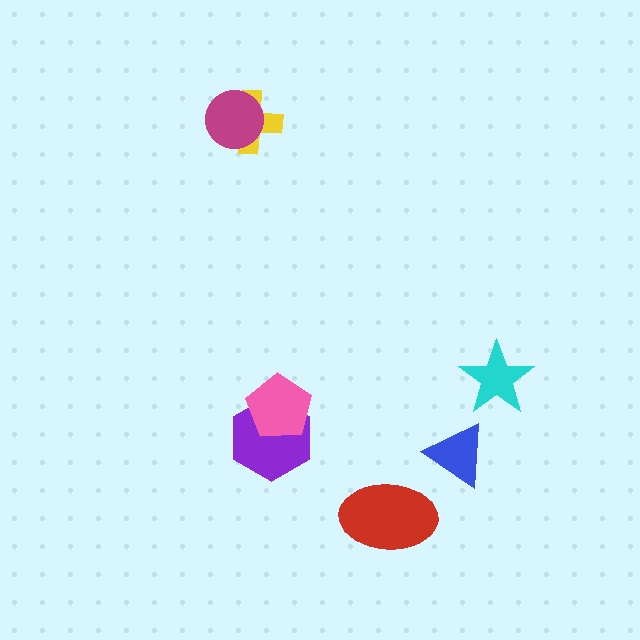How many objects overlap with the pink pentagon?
1 object overlaps with the pink pentagon.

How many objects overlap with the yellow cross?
1 object overlaps with the yellow cross.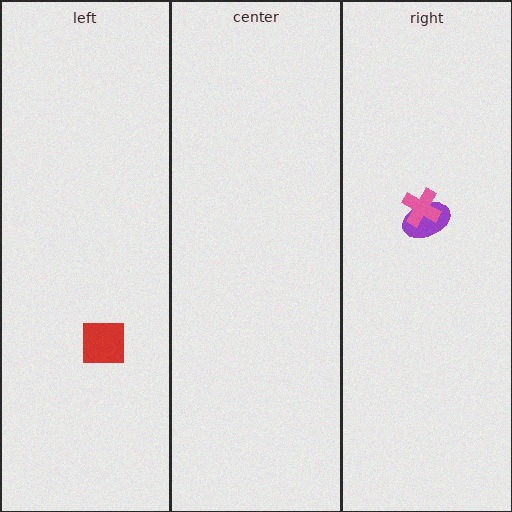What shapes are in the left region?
The red square.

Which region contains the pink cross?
The right region.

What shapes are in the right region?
The purple ellipse, the pink cross.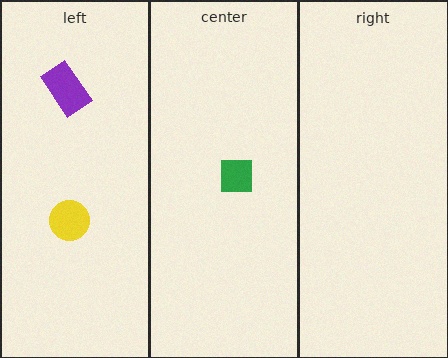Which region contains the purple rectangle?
The left region.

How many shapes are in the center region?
1.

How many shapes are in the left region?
2.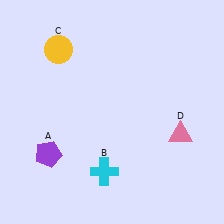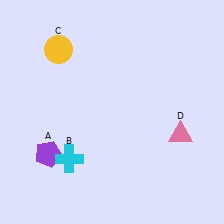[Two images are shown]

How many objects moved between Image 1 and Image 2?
1 object moved between the two images.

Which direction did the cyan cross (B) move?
The cyan cross (B) moved left.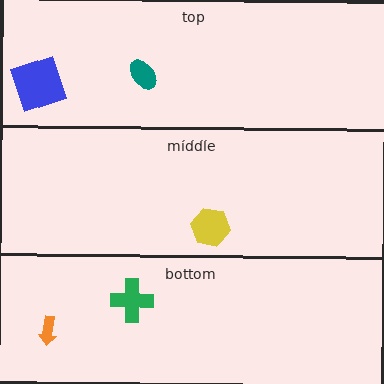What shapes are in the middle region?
The yellow hexagon.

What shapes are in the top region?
The blue square, the teal ellipse.